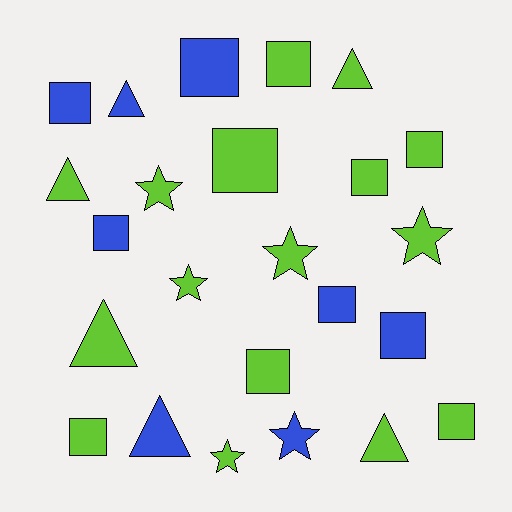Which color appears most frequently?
Lime, with 16 objects.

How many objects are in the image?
There are 24 objects.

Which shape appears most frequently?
Square, with 12 objects.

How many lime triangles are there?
There are 4 lime triangles.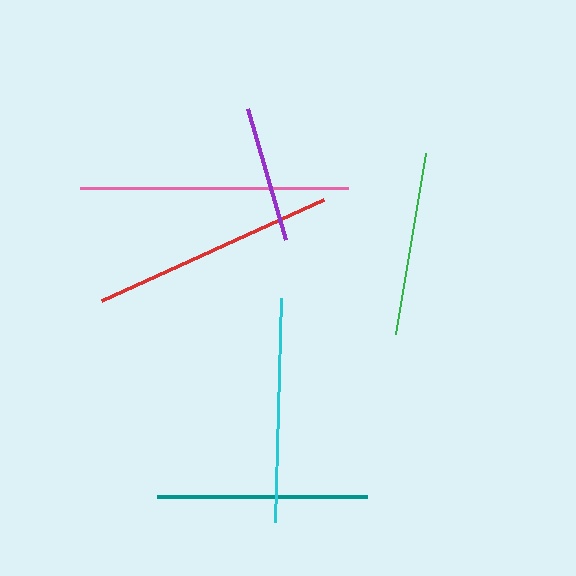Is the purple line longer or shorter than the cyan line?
The cyan line is longer than the purple line.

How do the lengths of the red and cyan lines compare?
The red and cyan lines are approximately the same length.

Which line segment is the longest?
The pink line is the longest at approximately 267 pixels.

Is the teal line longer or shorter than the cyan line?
The cyan line is longer than the teal line.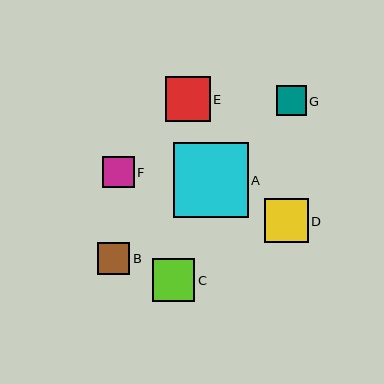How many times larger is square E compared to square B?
Square E is approximately 1.4 times the size of square B.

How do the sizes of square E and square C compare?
Square E and square C are approximately the same size.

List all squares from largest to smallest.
From largest to smallest: A, E, D, C, B, F, G.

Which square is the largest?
Square A is the largest with a size of approximately 75 pixels.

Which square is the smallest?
Square G is the smallest with a size of approximately 30 pixels.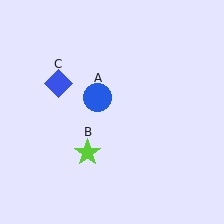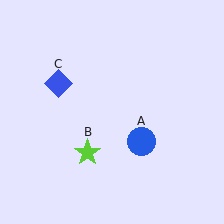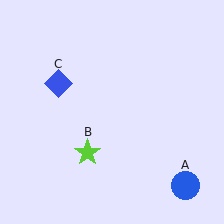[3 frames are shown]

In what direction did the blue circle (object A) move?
The blue circle (object A) moved down and to the right.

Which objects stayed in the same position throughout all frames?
Lime star (object B) and blue diamond (object C) remained stationary.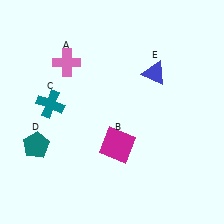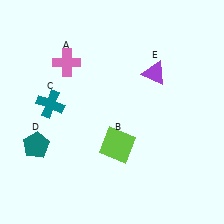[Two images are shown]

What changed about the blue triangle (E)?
In Image 1, E is blue. In Image 2, it changed to purple.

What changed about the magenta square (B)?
In Image 1, B is magenta. In Image 2, it changed to lime.